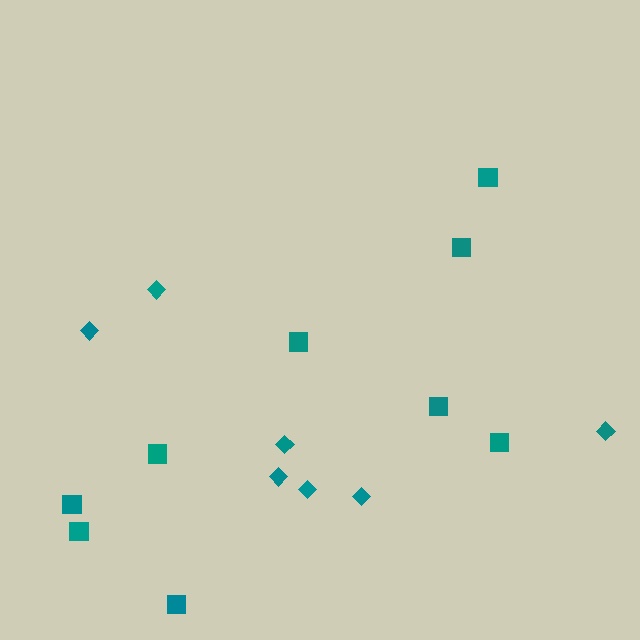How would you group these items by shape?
There are 2 groups: one group of squares (9) and one group of diamonds (7).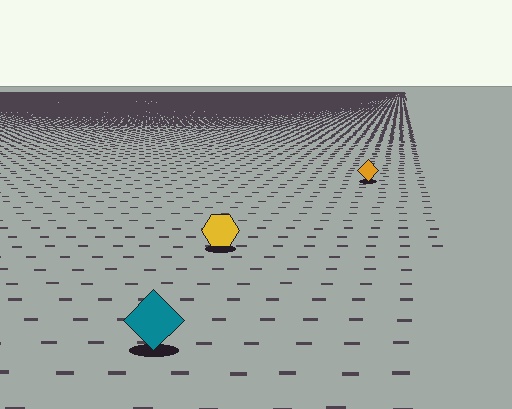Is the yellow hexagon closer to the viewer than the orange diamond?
Yes. The yellow hexagon is closer — you can tell from the texture gradient: the ground texture is coarser near it.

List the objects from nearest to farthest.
From nearest to farthest: the teal diamond, the yellow hexagon, the orange diamond.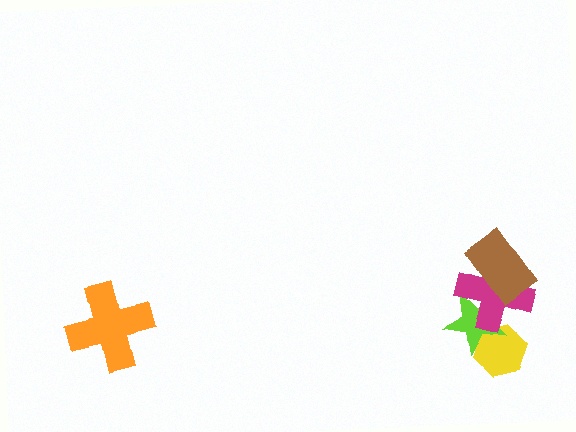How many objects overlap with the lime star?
2 objects overlap with the lime star.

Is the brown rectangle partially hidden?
No, no other shape covers it.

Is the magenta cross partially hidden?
Yes, it is partially covered by another shape.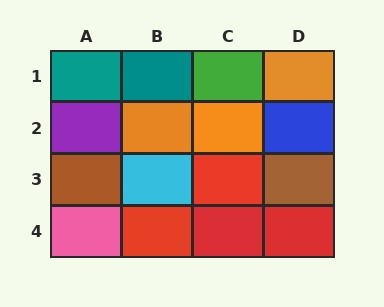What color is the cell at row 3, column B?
Cyan.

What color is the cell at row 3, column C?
Red.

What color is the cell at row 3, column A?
Brown.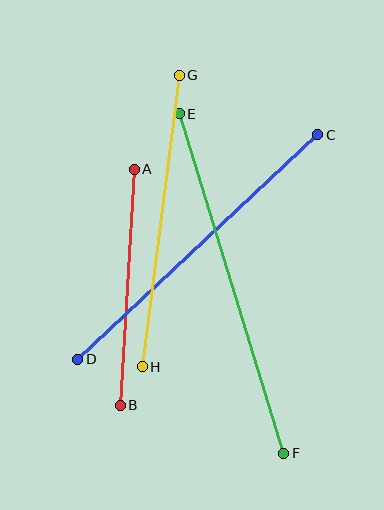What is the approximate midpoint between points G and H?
The midpoint is at approximately (161, 221) pixels.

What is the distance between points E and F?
The distance is approximately 355 pixels.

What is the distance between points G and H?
The distance is approximately 294 pixels.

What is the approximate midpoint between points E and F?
The midpoint is at approximately (231, 283) pixels.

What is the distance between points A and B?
The distance is approximately 236 pixels.